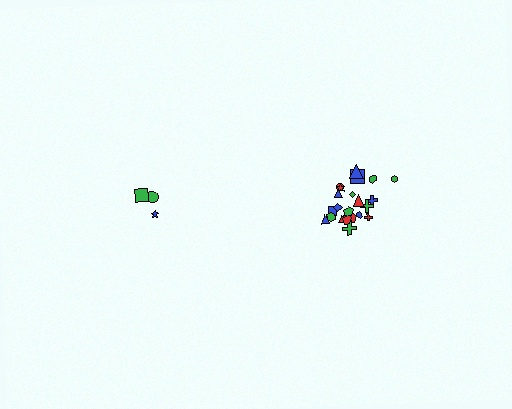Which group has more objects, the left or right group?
The right group.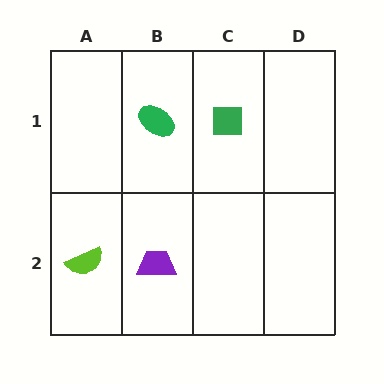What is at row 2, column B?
A purple trapezoid.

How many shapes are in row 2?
2 shapes.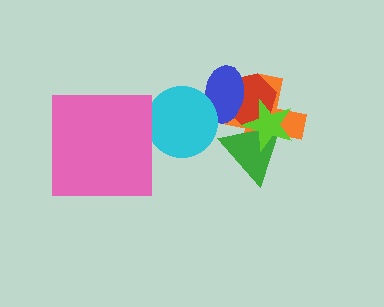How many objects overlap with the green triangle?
3 objects overlap with the green triangle.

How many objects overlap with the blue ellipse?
3 objects overlap with the blue ellipse.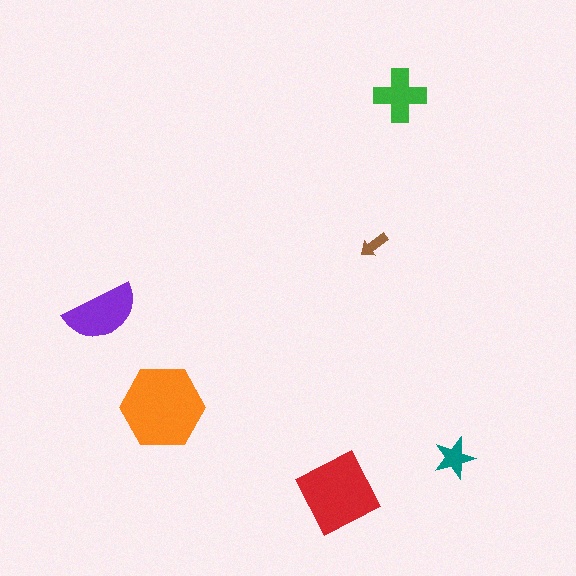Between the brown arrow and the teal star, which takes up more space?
The teal star.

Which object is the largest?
The orange hexagon.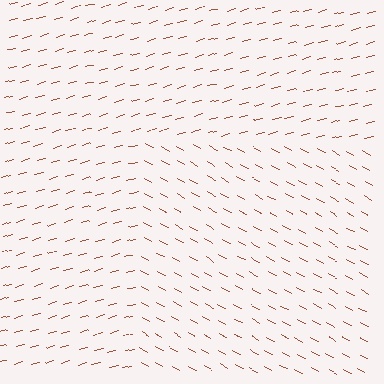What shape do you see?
I see a rectangle.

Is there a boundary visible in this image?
Yes, there is a texture boundary formed by a change in line orientation.